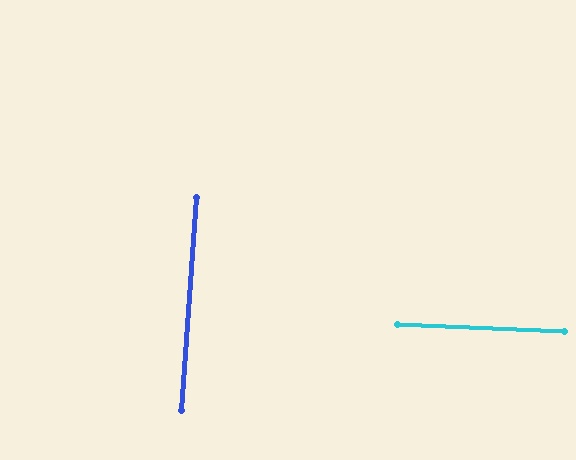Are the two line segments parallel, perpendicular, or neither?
Perpendicular — they meet at approximately 88°.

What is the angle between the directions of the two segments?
Approximately 88 degrees.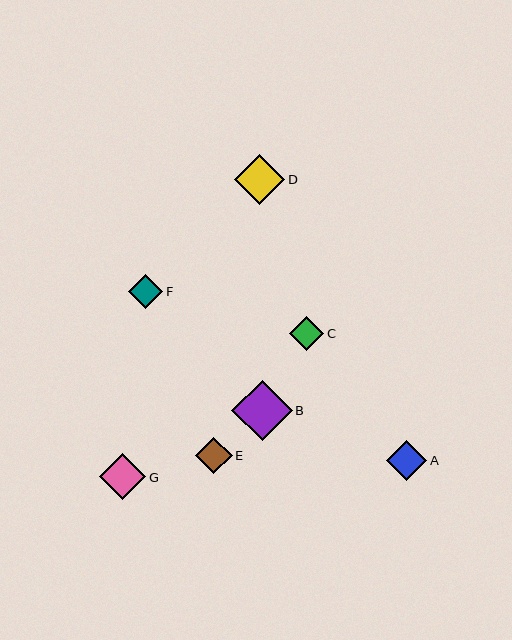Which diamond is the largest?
Diamond B is the largest with a size of approximately 61 pixels.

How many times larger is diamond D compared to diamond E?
Diamond D is approximately 1.4 times the size of diamond E.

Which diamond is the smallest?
Diamond F is the smallest with a size of approximately 34 pixels.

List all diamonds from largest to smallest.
From largest to smallest: B, D, G, A, E, C, F.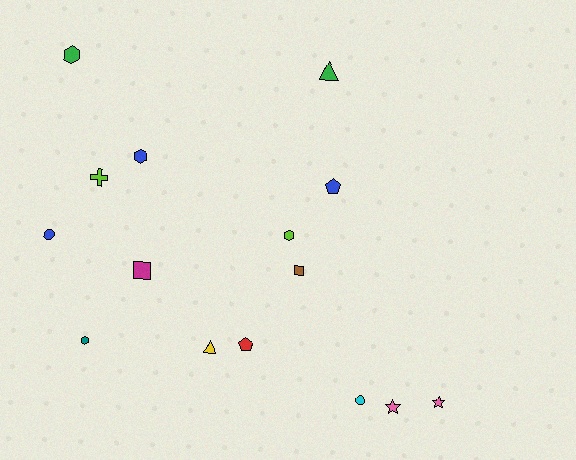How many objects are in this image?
There are 15 objects.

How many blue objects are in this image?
There are 3 blue objects.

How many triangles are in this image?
There are 2 triangles.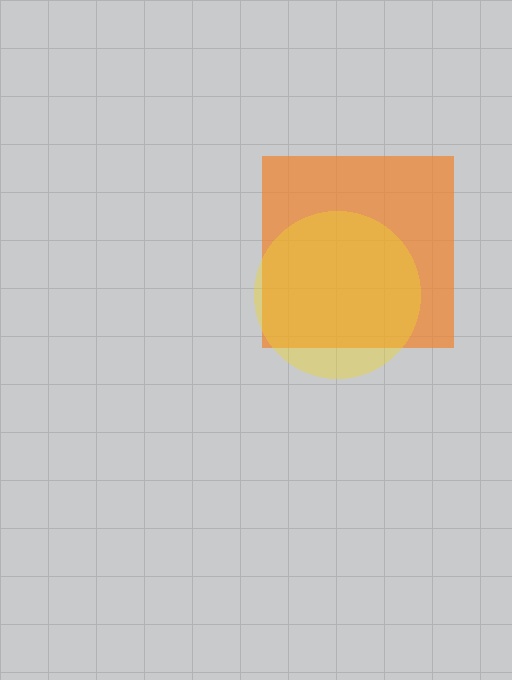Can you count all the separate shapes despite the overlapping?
Yes, there are 2 separate shapes.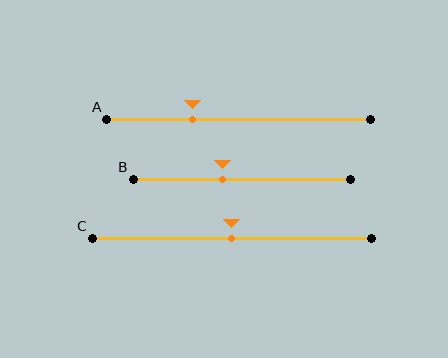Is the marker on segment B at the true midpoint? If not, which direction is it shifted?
No, the marker on segment B is shifted to the left by about 9% of the segment length.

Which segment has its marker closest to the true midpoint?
Segment C has its marker closest to the true midpoint.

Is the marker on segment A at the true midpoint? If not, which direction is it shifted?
No, the marker on segment A is shifted to the left by about 18% of the segment length.